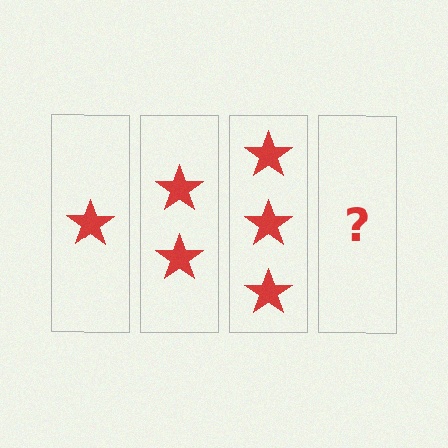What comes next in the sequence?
The next element should be 4 stars.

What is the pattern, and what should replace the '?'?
The pattern is that each step adds one more star. The '?' should be 4 stars.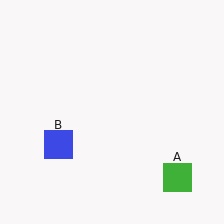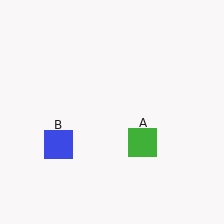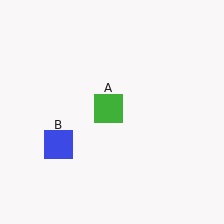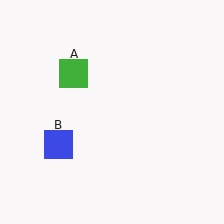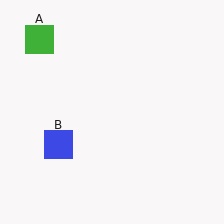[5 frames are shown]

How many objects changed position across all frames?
1 object changed position: green square (object A).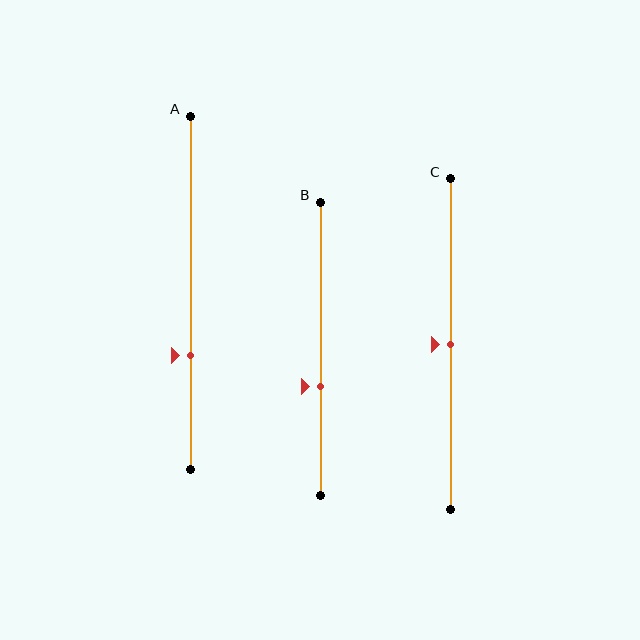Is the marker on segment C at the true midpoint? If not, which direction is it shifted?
Yes, the marker on segment C is at the true midpoint.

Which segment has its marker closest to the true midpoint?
Segment C has its marker closest to the true midpoint.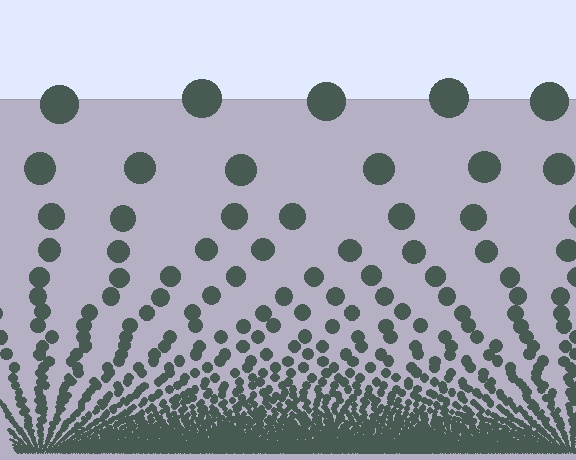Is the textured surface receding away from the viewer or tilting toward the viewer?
The surface appears to tilt toward the viewer. Texture elements get larger and sparser toward the top.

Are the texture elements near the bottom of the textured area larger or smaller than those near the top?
Smaller. The gradient is inverted — elements near the bottom are smaller and denser.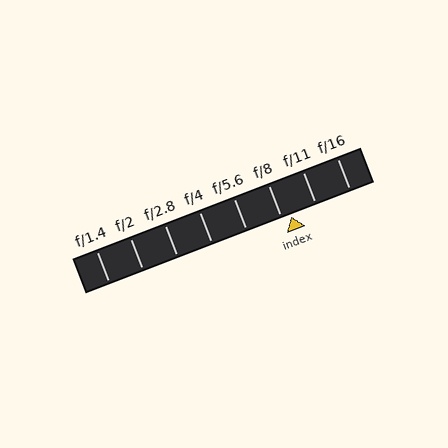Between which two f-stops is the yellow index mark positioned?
The index mark is between f/8 and f/11.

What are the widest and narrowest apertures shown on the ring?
The widest aperture shown is f/1.4 and the narrowest is f/16.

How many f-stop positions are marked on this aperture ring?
There are 8 f-stop positions marked.